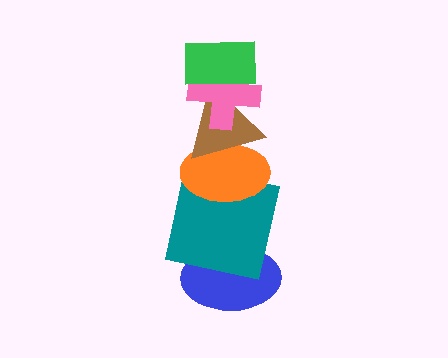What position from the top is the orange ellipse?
The orange ellipse is 4th from the top.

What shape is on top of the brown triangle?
The pink cross is on top of the brown triangle.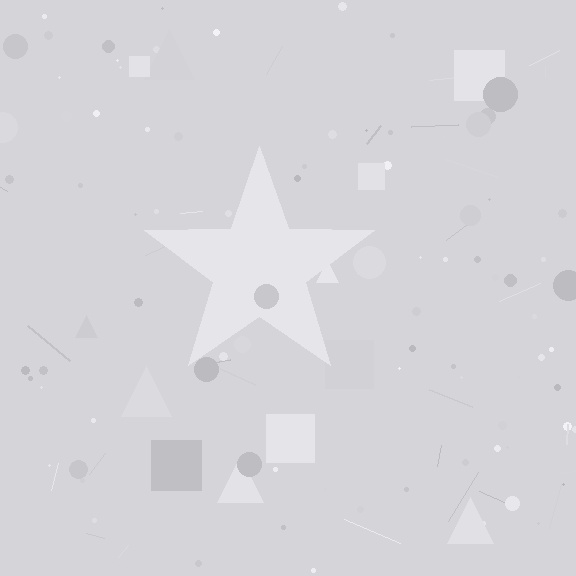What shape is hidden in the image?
A star is hidden in the image.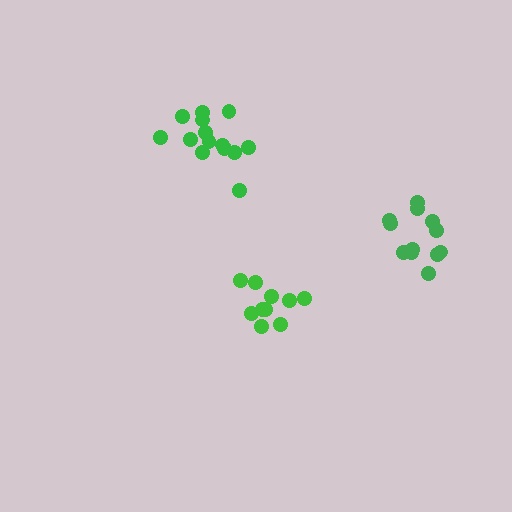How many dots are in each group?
Group 1: 10 dots, Group 2: 14 dots, Group 3: 12 dots (36 total).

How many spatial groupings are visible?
There are 3 spatial groupings.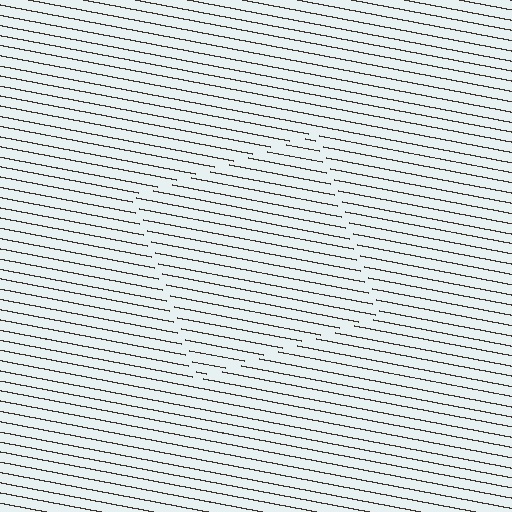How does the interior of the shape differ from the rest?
The interior of the shape contains the same grating, shifted by half a period — the contour is defined by the phase discontinuity where line-ends from the inner and outer gratings abut.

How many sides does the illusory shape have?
4 sides — the line-ends trace a square.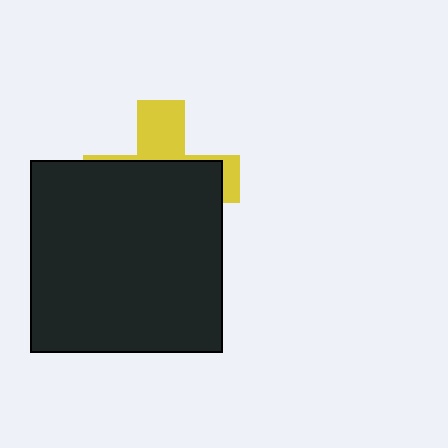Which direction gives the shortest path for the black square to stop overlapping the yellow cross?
Moving down gives the shortest separation.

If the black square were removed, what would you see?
You would see the complete yellow cross.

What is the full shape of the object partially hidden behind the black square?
The partially hidden object is a yellow cross.